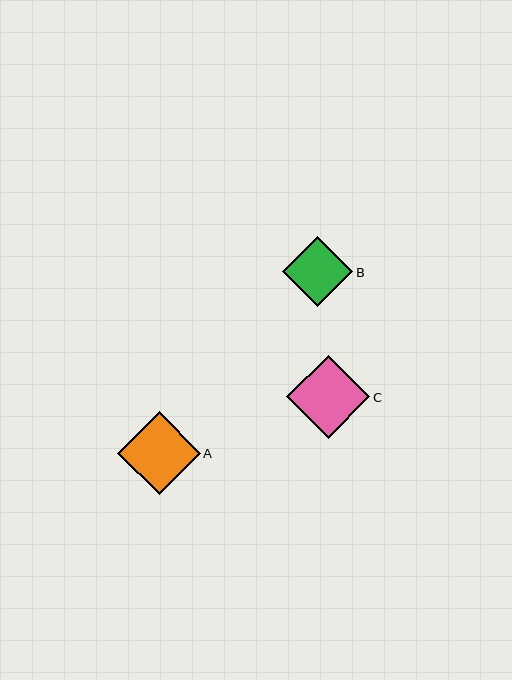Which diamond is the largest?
Diamond C is the largest with a size of approximately 83 pixels.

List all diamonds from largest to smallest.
From largest to smallest: C, A, B.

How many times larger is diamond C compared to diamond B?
Diamond C is approximately 1.2 times the size of diamond B.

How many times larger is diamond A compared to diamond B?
Diamond A is approximately 1.2 times the size of diamond B.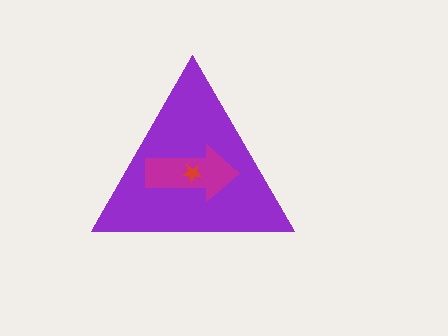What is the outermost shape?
The purple triangle.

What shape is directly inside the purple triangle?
The magenta arrow.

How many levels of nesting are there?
3.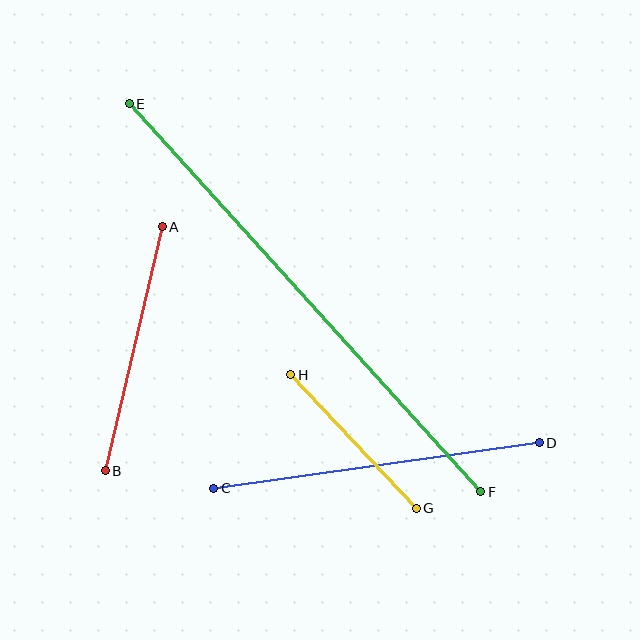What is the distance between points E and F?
The distance is approximately 524 pixels.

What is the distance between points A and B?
The distance is approximately 250 pixels.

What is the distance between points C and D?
The distance is approximately 329 pixels.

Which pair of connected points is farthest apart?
Points E and F are farthest apart.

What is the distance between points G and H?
The distance is approximately 183 pixels.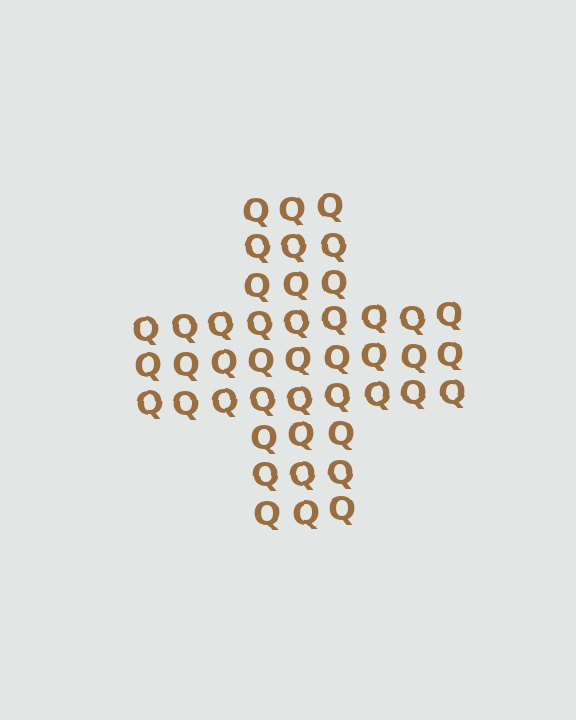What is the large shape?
The large shape is a cross.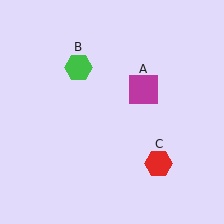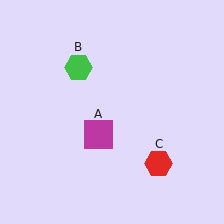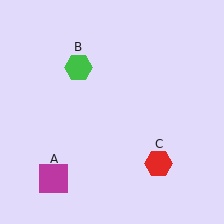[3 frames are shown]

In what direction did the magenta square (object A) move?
The magenta square (object A) moved down and to the left.